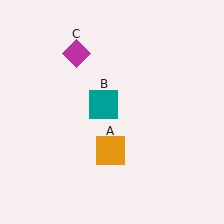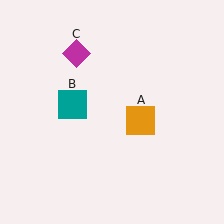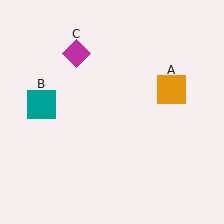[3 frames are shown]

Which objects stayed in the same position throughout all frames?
Magenta diamond (object C) remained stationary.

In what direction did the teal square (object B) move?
The teal square (object B) moved left.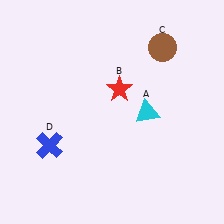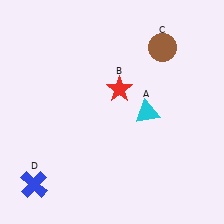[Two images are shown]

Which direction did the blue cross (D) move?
The blue cross (D) moved down.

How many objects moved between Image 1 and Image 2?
1 object moved between the two images.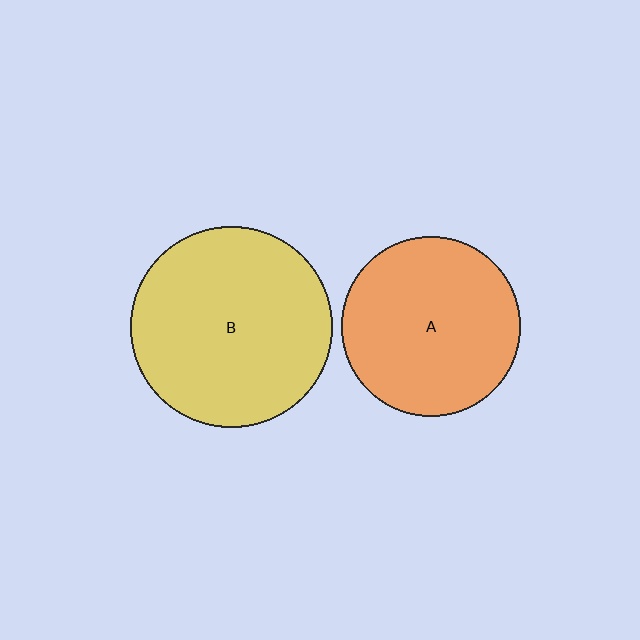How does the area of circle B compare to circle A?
Approximately 1.3 times.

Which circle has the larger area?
Circle B (yellow).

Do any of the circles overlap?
No, none of the circles overlap.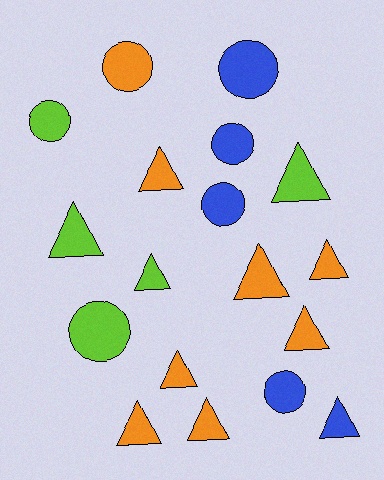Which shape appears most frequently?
Triangle, with 11 objects.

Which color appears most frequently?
Orange, with 8 objects.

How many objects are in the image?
There are 18 objects.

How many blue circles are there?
There are 4 blue circles.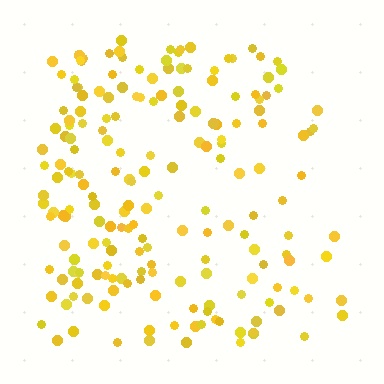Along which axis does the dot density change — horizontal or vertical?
Horizontal.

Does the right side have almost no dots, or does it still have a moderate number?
Still a moderate number, just noticeably fewer than the left.